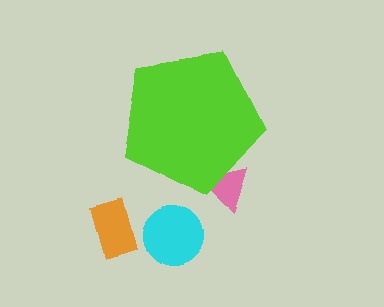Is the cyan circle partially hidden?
No, the cyan circle is fully visible.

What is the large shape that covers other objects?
A lime pentagon.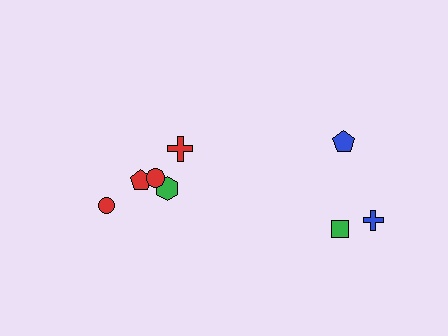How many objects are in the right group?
There are 3 objects.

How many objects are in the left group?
There are 5 objects.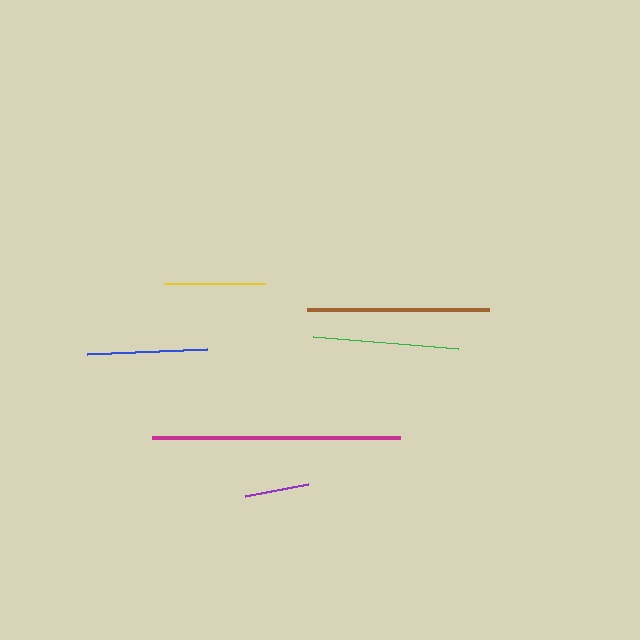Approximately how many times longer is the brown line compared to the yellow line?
The brown line is approximately 1.8 times the length of the yellow line.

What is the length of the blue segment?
The blue segment is approximately 120 pixels long.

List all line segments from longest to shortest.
From longest to shortest: magenta, brown, green, blue, yellow, purple.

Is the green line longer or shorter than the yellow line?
The green line is longer than the yellow line.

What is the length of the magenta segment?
The magenta segment is approximately 248 pixels long.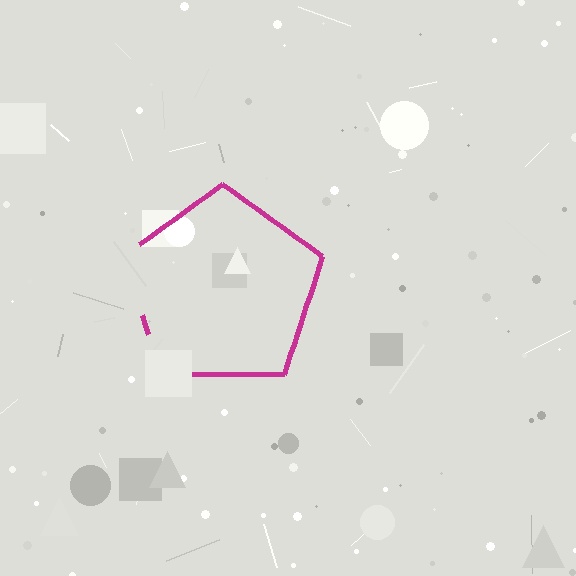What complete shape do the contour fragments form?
The contour fragments form a pentagon.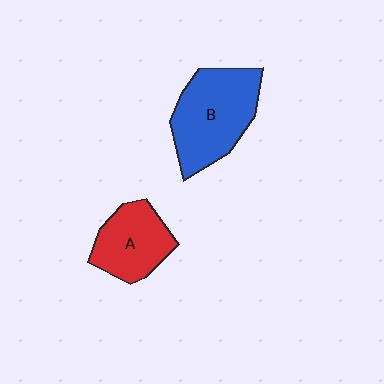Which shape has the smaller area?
Shape A (red).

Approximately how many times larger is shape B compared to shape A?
Approximately 1.4 times.